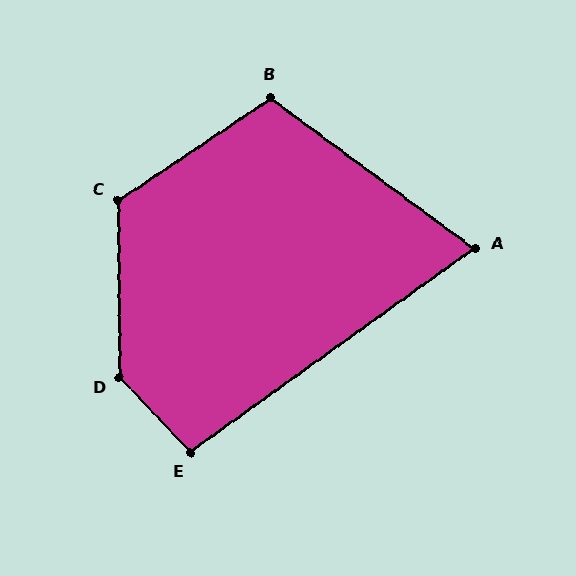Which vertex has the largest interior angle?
D, at approximately 137 degrees.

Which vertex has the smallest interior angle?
A, at approximately 72 degrees.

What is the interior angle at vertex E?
Approximately 98 degrees (obtuse).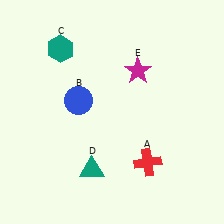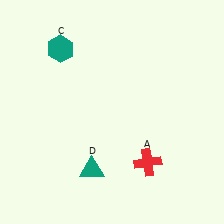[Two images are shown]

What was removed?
The magenta star (E), the blue circle (B) were removed in Image 2.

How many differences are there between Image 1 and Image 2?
There are 2 differences between the two images.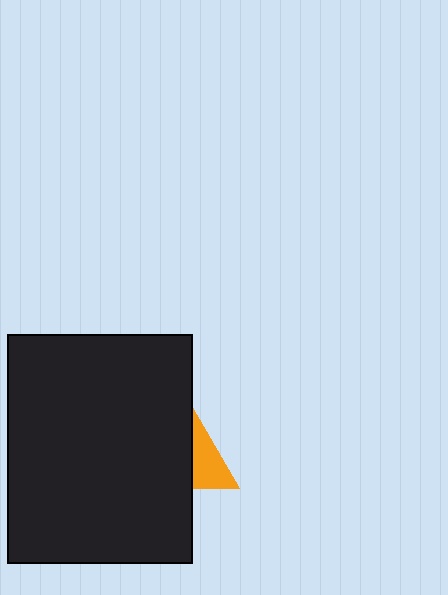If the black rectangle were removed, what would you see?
You would see the complete orange triangle.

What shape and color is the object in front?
The object in front is a black rectangle.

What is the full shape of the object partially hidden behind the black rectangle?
The partially hidden object is an orange triangle.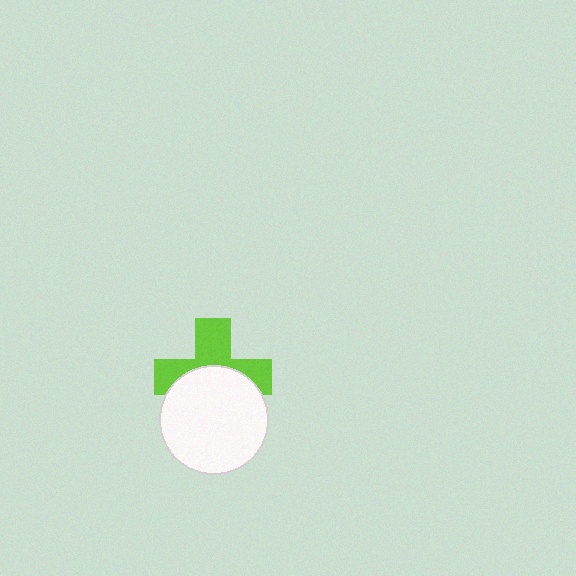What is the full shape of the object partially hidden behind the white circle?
The partially hidden object is a lime cross.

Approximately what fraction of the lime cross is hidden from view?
Roughly 50% of the lime cross is hidden behind the white circle.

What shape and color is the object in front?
The object in front is a white circle.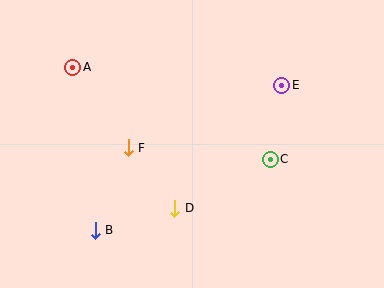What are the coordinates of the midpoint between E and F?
The midpoint between E and F is at (205, 116).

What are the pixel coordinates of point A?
Point A is at (73, 67).